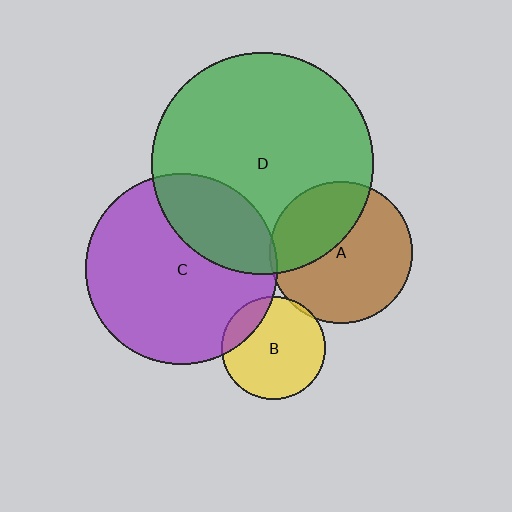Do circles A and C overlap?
Yes.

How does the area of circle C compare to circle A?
Approximately 1.8 times.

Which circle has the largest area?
Circle D (green).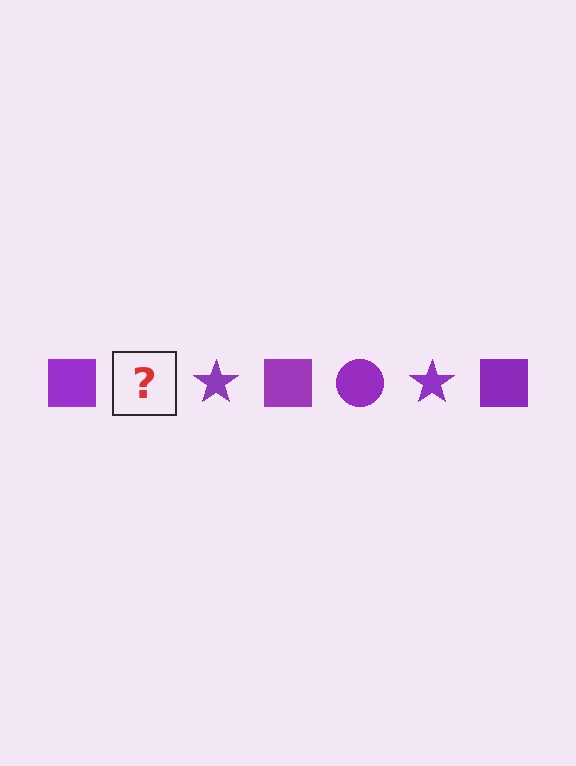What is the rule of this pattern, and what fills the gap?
The rule is that the pattern cycles through square, circle, star shapes in purple. The gap should be filled with a purple circle.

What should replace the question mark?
The question mark should be replaced with a purple circle.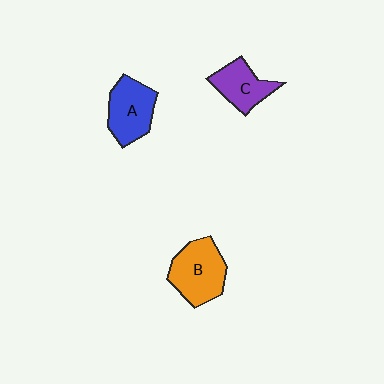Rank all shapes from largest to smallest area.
From largest to smallest: B (orange), A (blue), C (purple).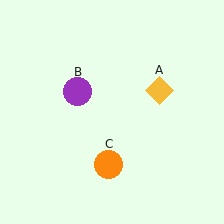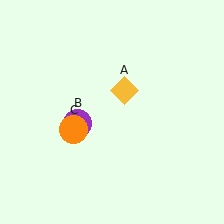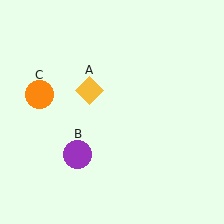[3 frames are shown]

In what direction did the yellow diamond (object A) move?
The yellow diamond (object A) moved left.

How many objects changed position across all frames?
3 objects changed position: yellow diamond (object A), purple circle (object B), orange circle (object C).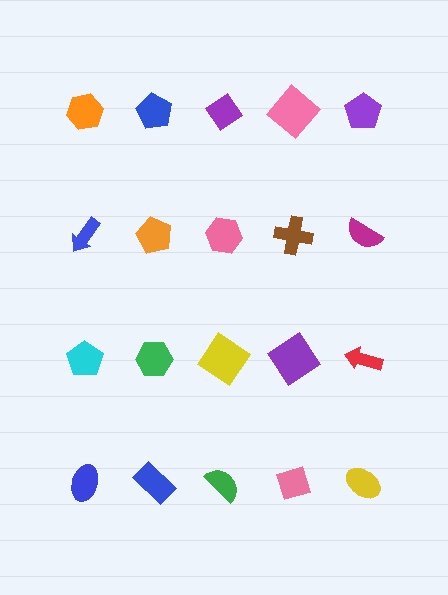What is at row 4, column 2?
A blue rectangle.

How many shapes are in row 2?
5 shapes.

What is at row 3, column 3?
A yellow diamond.